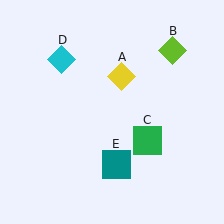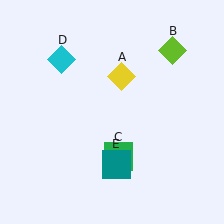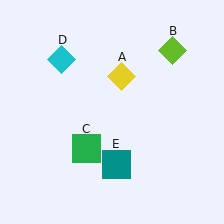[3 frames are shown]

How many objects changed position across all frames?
1 object changed position: green square (object C).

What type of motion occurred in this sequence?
The green square (object C) rotated clockwise around the center of the scene.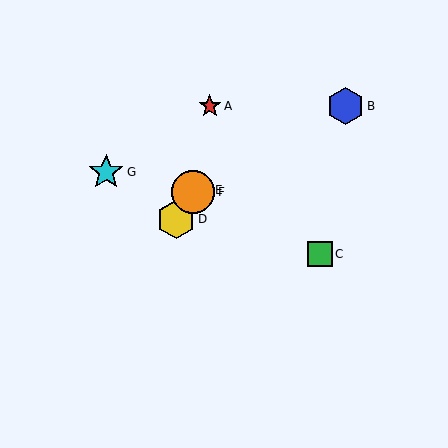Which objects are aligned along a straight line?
Objects D, E, F are aligned along a straight line.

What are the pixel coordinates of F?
Object F is at (193, 192).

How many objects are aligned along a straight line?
3 objects (D, E, F) are aligned along a straight line.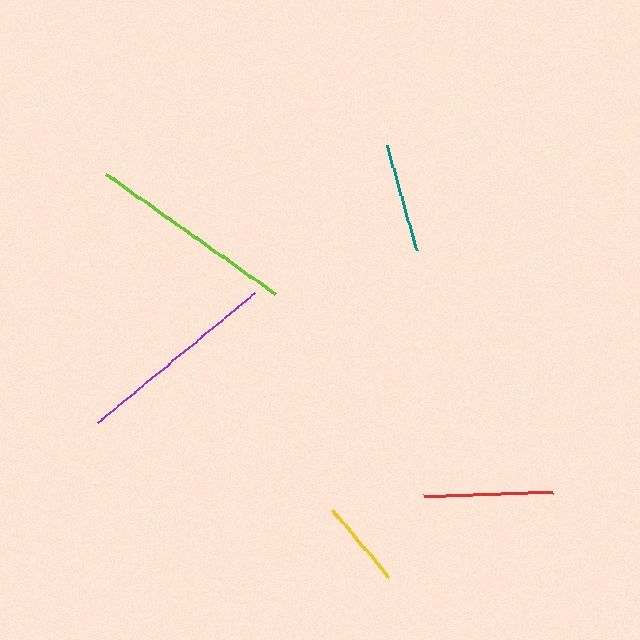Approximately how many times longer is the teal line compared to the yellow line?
The teal line is approximately 1.3 times the length of the yellow line.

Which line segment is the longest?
The lime line is the longest at approximately 208 pixels.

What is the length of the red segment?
The red segment is approximately 128 pixels long.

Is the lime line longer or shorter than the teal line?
The lime line is longer than the teal line.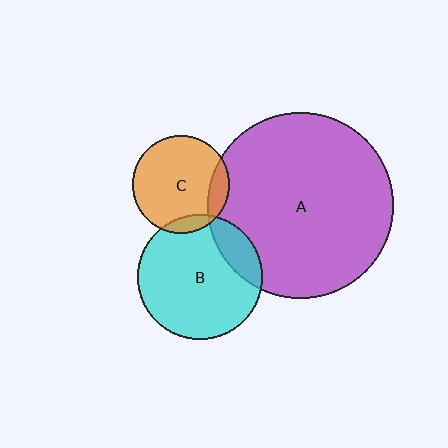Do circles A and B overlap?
Yes.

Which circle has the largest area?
Circle A (purple).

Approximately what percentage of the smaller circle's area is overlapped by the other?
Approximately 15%.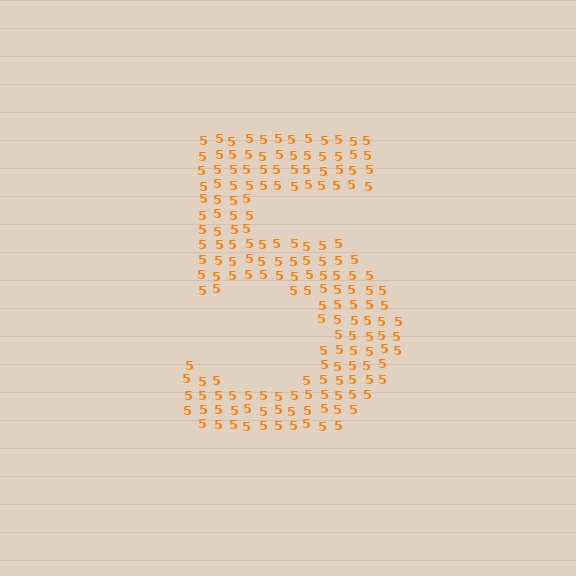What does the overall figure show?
The overall figure shows the digit 5.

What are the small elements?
The small elements are digit 5's.